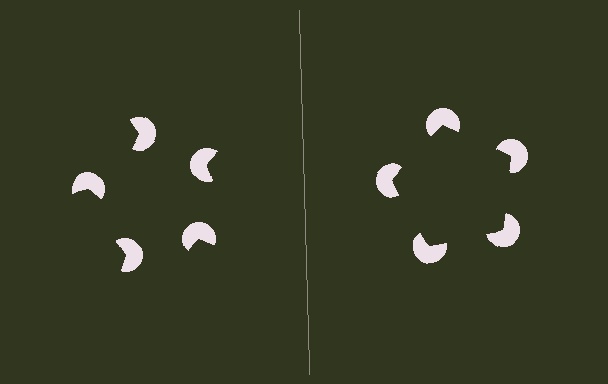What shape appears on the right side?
An illusory pentagon.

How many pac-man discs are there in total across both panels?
10 — 5 on each side.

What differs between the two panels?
The pac-man discs are positioned identically on both sides; only the wedge orientations differ. On the right they align to a pentagon; on the left they are misaligned.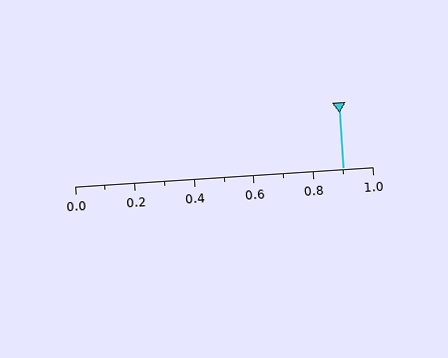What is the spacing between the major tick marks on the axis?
The major ticks are spaced 0.2 apart.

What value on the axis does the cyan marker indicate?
The marker indicates approximately 0.9.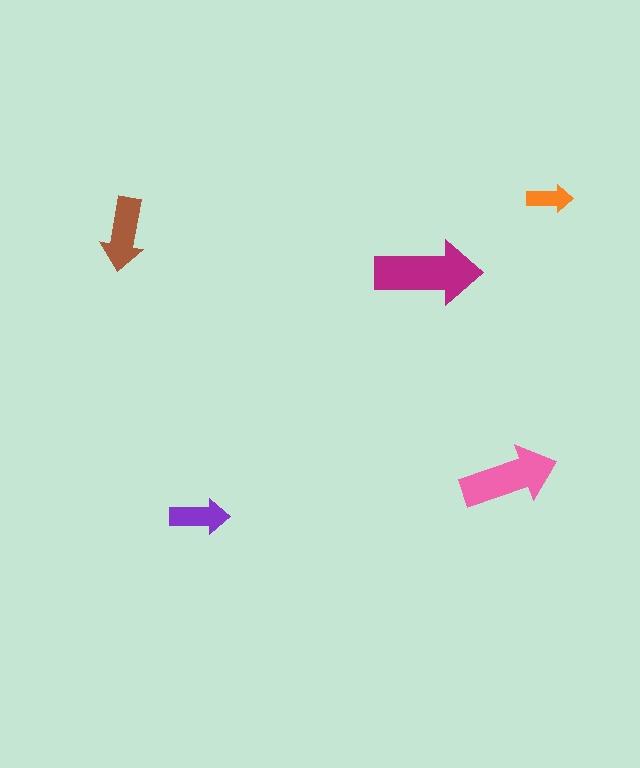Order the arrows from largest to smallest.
the magenta one, the pink one, the brown one, the purple one, the orange one.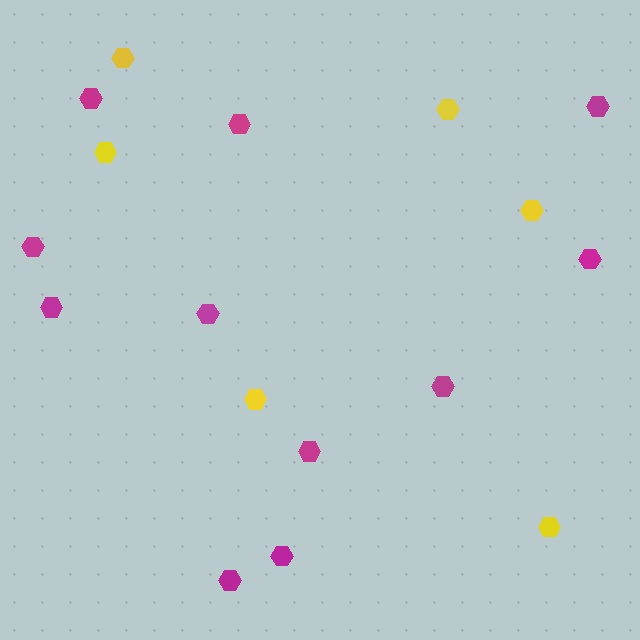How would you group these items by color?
There are 2 groups: one group of magenta hexagons (11) and one group of yellow hexagons (6).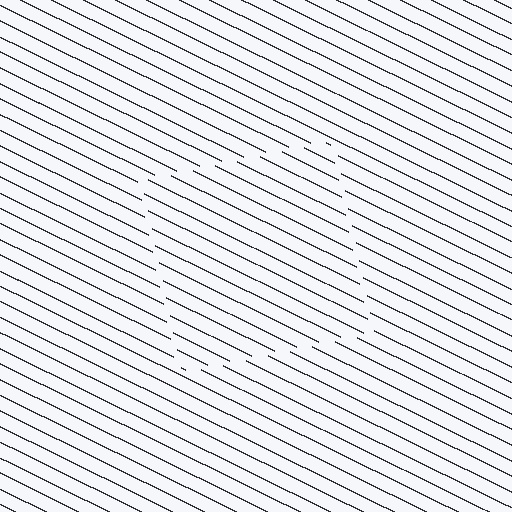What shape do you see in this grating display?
An illusory square. The interior of the shape contains the same grating, shifted by half a period — the contour is defined by the phase discontinuity where line-ends from the inner and outer gratings abut.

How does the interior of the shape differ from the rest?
The interior of the shape contains the same grating, shifted by half a period — the contour is defined by the phase discontinuity where line-ends from the inner and outer gratings abut.